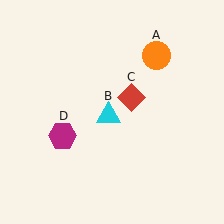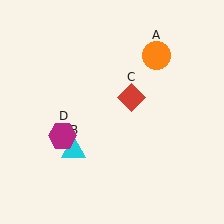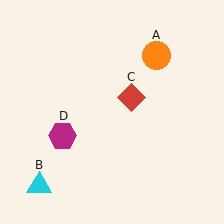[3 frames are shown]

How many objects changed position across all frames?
1 object changed position: cyan triangle (object B).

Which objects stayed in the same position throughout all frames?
Orange circle (object A) and red diamond (object C) and magenta hexagon (object D) remained stationary.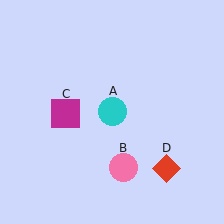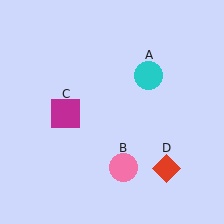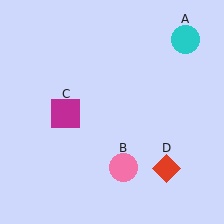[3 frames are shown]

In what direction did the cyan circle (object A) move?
The cyan circle (object A) moved up and to the right.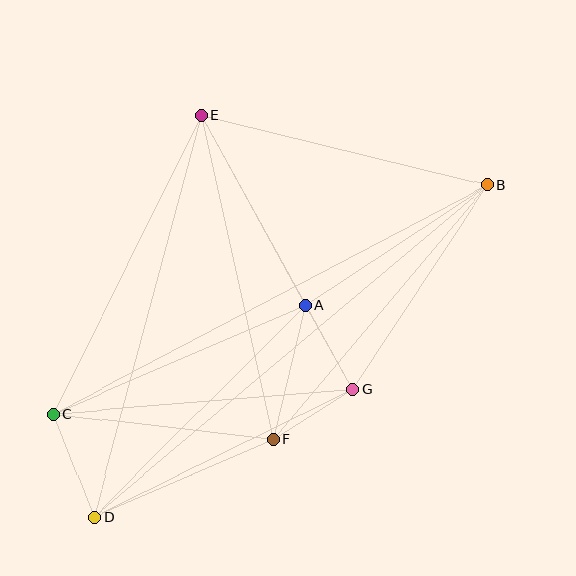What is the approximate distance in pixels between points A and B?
The distance between A and B is approximately 218 pixels.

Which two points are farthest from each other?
Points B and D are farthest from each other.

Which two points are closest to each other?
Points F and G are closest to each other.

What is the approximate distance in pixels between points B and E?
The distance between B and E is approximately 295 pixels.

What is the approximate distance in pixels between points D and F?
The distance between D and F is approximately 195 pixels.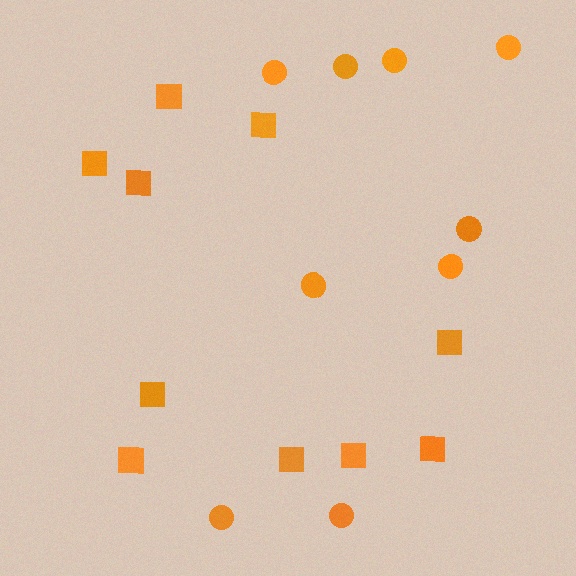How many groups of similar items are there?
There are 2 groups: one group of circles (9) and one group of squares (10).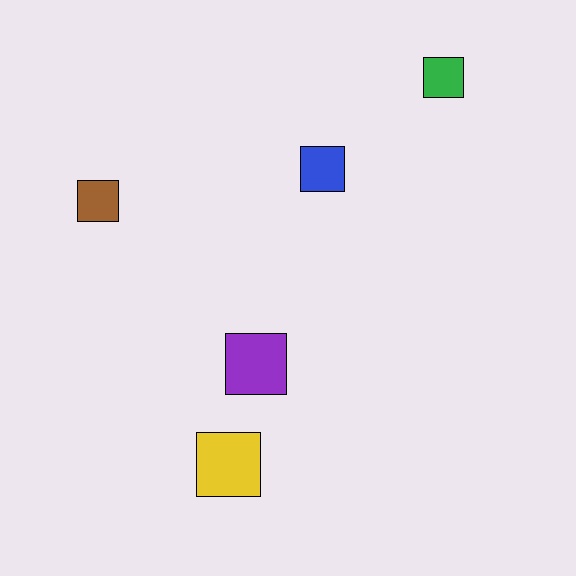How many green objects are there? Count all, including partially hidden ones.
There is 1 green object.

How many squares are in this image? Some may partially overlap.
There are 5 squares.